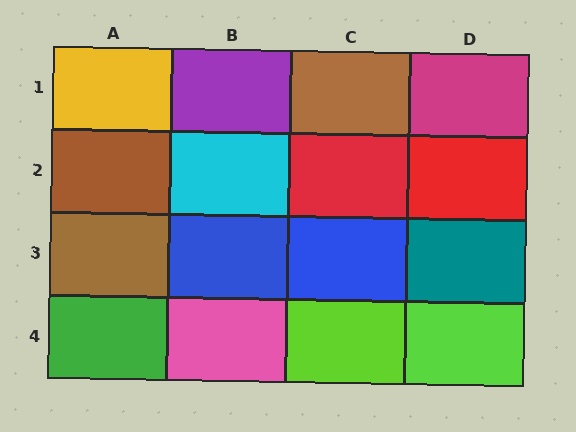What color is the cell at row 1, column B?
Purple.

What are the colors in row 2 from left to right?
Brown, cyan, red, red.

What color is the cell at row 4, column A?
Green.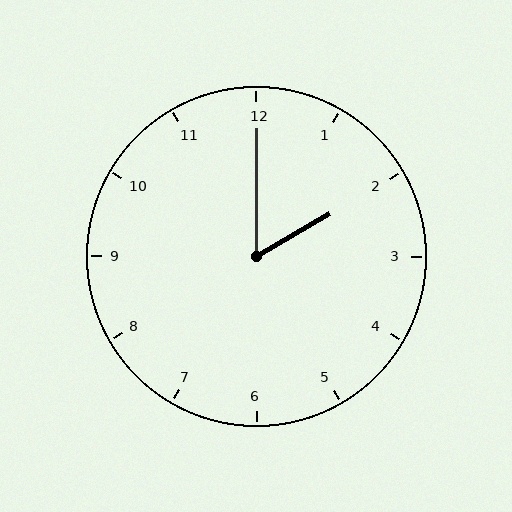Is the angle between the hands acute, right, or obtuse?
It is acute.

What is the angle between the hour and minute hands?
Approximately 60 degrees.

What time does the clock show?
2:00.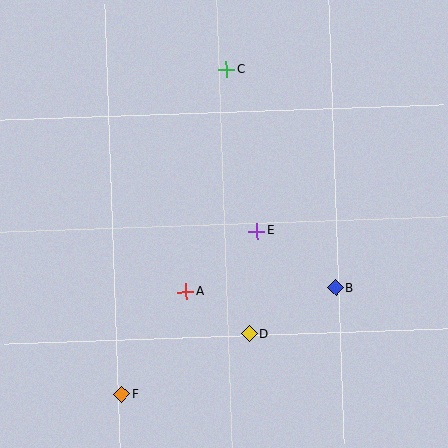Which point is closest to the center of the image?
Point E at (257, 231) is closest to the center.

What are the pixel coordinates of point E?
Point E is at (257, 231).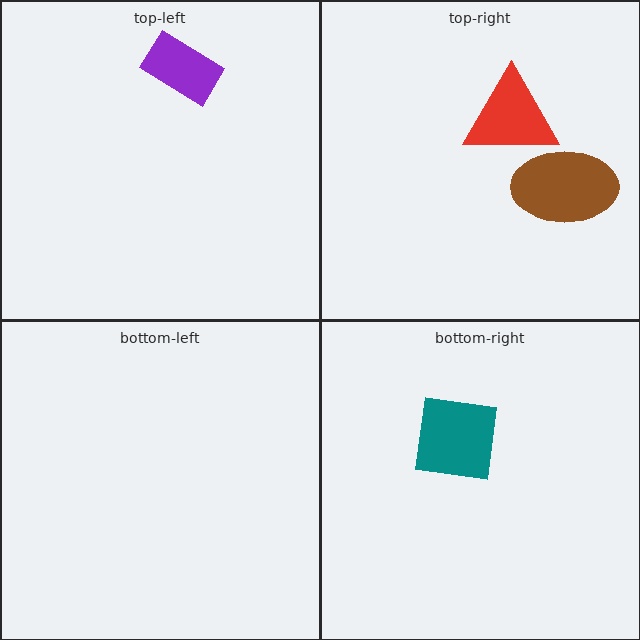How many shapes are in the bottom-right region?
1.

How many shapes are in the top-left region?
1.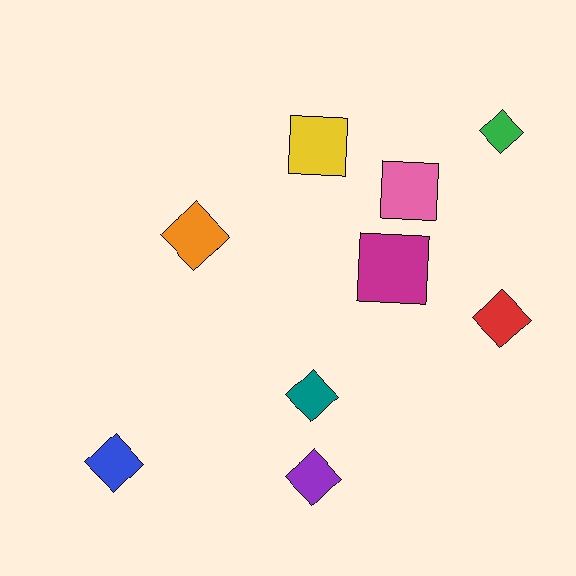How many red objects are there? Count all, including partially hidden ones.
There is 1 red object.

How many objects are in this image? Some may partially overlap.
There are 9 objects.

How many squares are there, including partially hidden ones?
There are 3 squares.